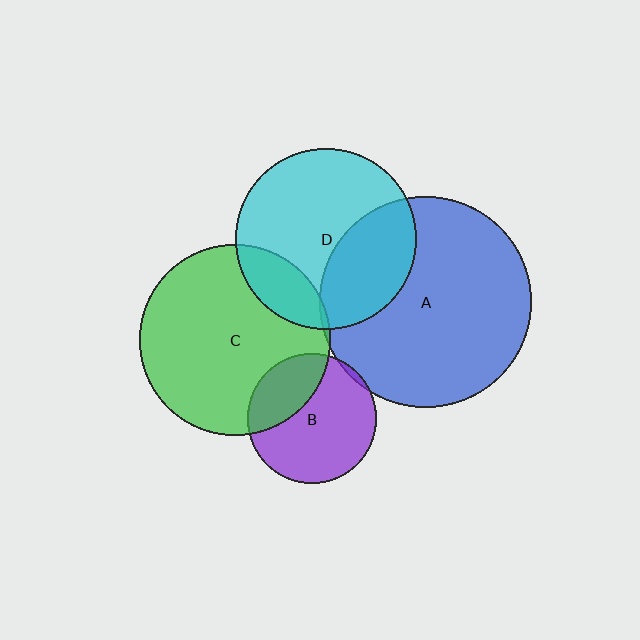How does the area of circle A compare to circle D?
Approximately 1.4 times.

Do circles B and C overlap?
Yes.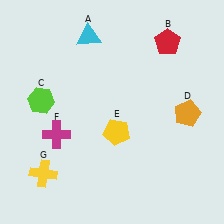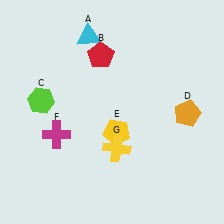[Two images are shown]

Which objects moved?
The objects that moved are: the red pentagon (B), the yellow cross (G).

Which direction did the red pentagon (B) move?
The red pentagon (B) moved left.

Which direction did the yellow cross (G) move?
The yellow cross (G) moved right.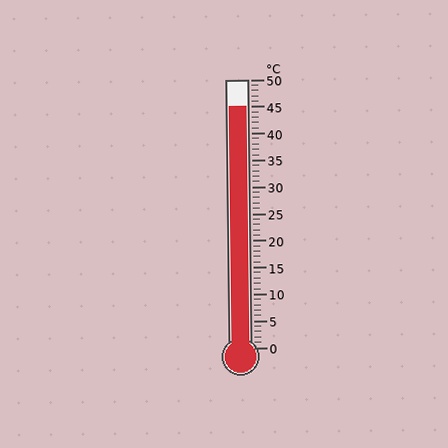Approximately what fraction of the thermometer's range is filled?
The thermometer is filled to approximately 90% of its range.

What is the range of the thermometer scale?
The thermometer scale ranges from 0°C to 50°C.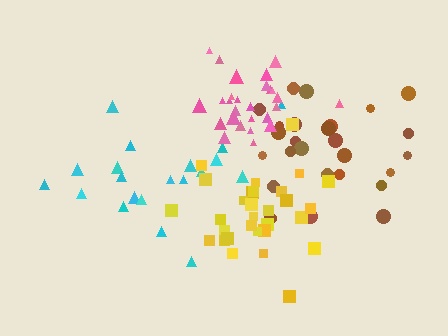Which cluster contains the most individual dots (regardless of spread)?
Yellow (30).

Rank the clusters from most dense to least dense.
pink, yellow, brown, cyan.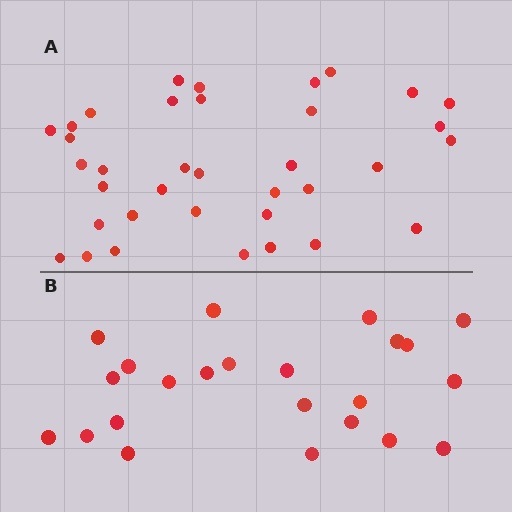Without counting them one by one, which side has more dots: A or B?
Region A (the top region) has more dots.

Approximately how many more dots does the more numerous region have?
Region A has approximately 15 more dots than region B.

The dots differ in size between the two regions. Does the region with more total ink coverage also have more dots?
No. Region B has more total ink coverage because its dots are larger, but region A actually contains more individual dots. Total area can be misleading — the number of items is what matters here.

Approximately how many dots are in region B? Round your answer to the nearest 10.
About 20 dots. (The exact count is 23, which rounds to 20.)